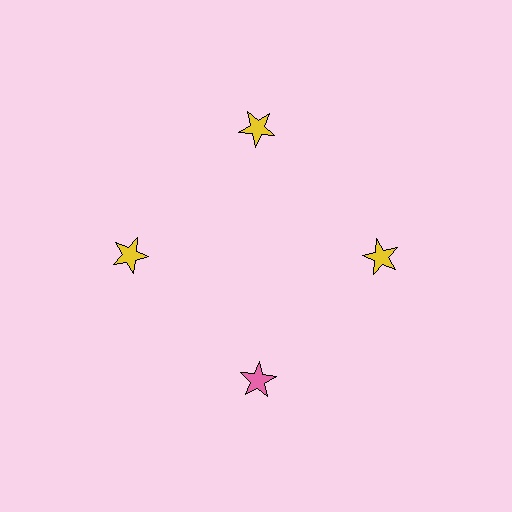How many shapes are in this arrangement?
There are 4 shapes arranged in a ring pattern.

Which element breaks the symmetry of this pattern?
The pink star at roughly the 6 o'clock position breaks the symmetry. All other shapes are yellow stars.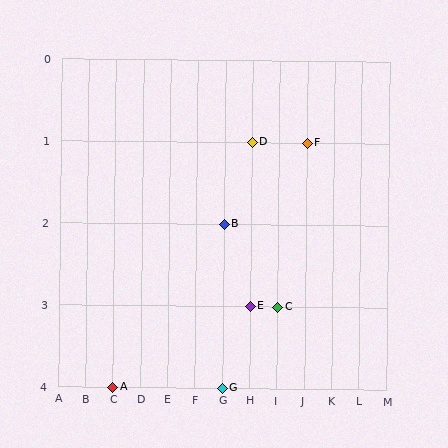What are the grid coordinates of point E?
Point E is at grid coordinates (H, 3).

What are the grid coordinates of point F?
Point F is at grid coordinates (J, 1).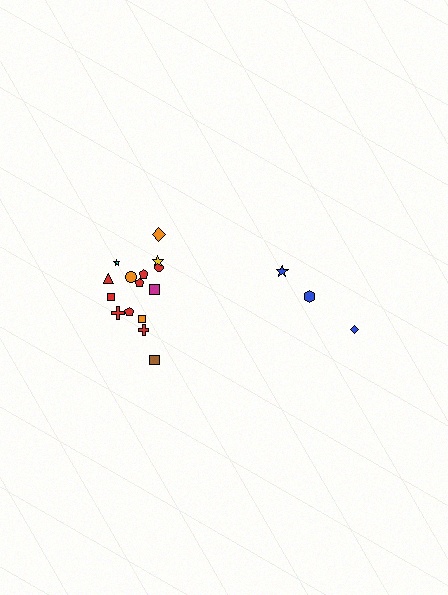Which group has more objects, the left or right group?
The left group.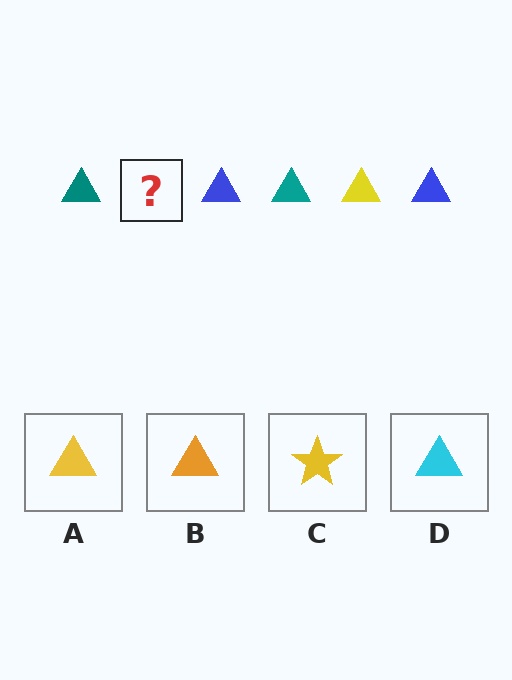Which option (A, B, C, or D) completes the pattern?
A.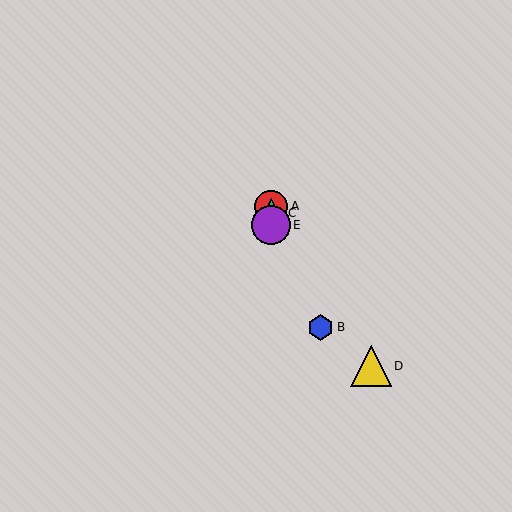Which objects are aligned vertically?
Objects A, C, E are aligned vertically.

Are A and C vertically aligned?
Yes, both are at x≈271.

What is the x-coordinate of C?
Object C is at x≈271.